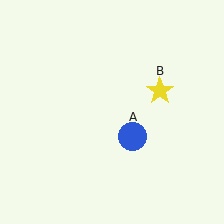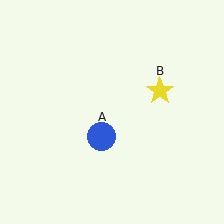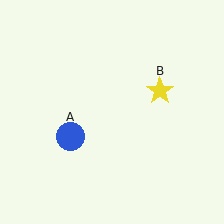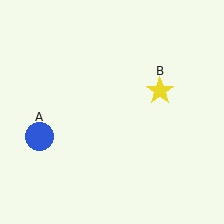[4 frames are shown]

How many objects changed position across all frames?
1 object changed position: blue circle (object A).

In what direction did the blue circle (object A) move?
The blue circle (object A) moved left.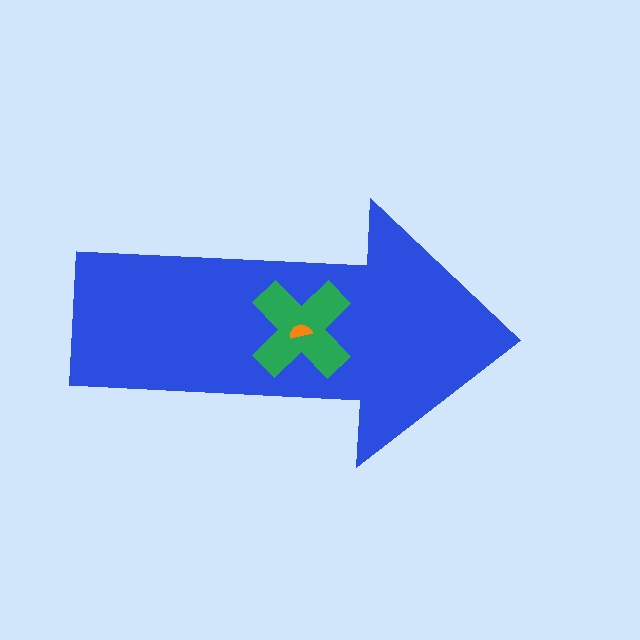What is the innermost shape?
The orange semicircle.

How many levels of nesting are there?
3.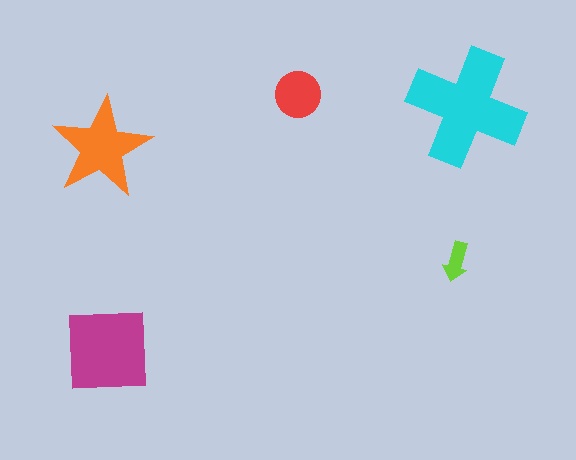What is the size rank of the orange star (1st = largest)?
3rd.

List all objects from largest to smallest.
The cyan cross, the magenta square, the orange star, the red circle, the lime arrow.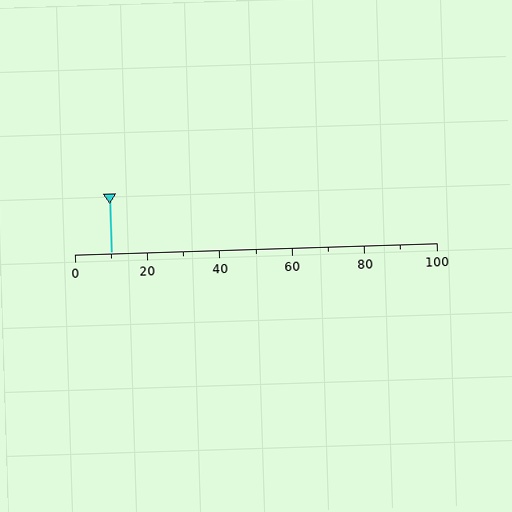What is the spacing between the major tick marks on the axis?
The major ticks are spaced 20 apart.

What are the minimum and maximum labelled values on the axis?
The axis runs from 0 to 100.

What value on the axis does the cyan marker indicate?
The marker indicates approximately 10.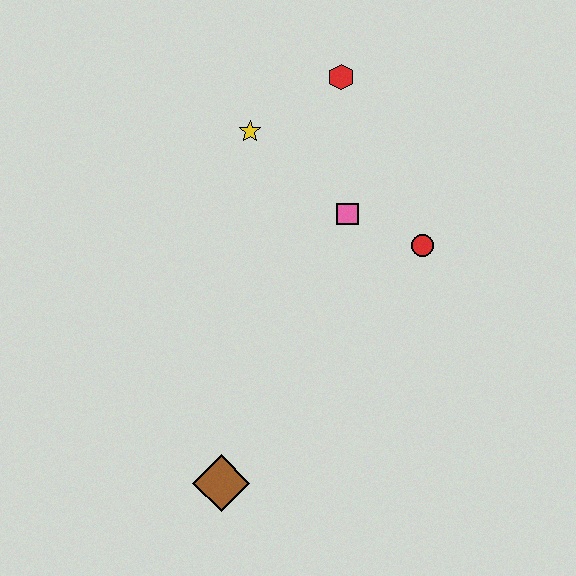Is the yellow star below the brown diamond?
No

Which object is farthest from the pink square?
The brown diamond is farthest from the pink square.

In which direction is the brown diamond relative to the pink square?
The brown diamond is below the pink square.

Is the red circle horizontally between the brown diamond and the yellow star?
No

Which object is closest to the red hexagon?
The yellow star is closest to the red hexagon.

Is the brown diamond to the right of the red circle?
No